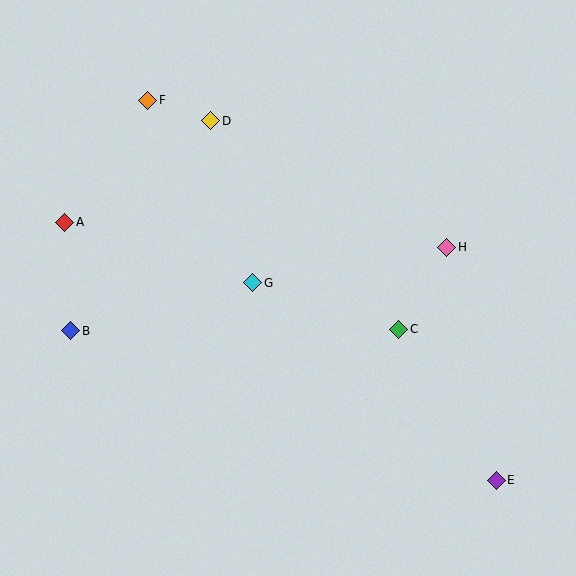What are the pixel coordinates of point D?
Point D is at (211, 121).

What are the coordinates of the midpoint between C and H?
The midpoint between C and H is at (423, 288).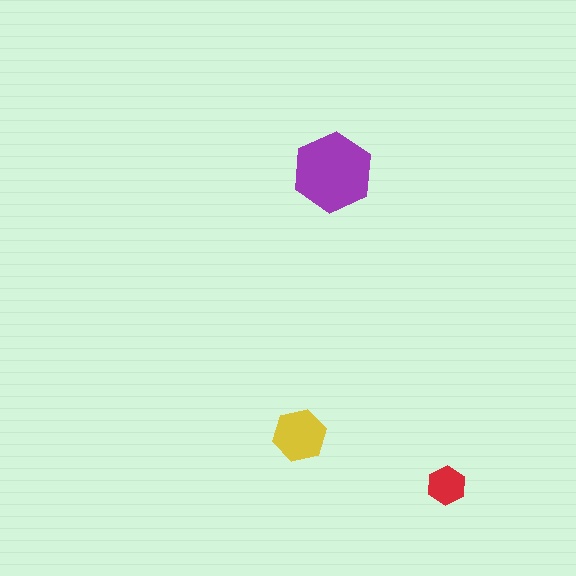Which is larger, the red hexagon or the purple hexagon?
The purple one.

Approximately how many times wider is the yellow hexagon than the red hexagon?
About 1.5 times wider.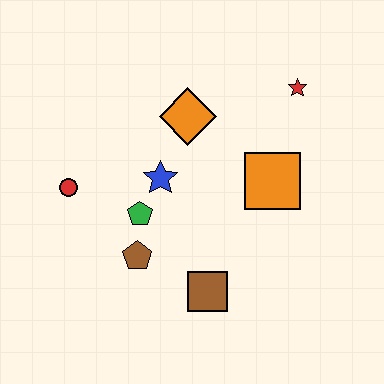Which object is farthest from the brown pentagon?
The red star is farthest from the brown pentagon.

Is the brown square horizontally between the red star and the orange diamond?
Yes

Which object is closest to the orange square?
The red star is closest to the orange square.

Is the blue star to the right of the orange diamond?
No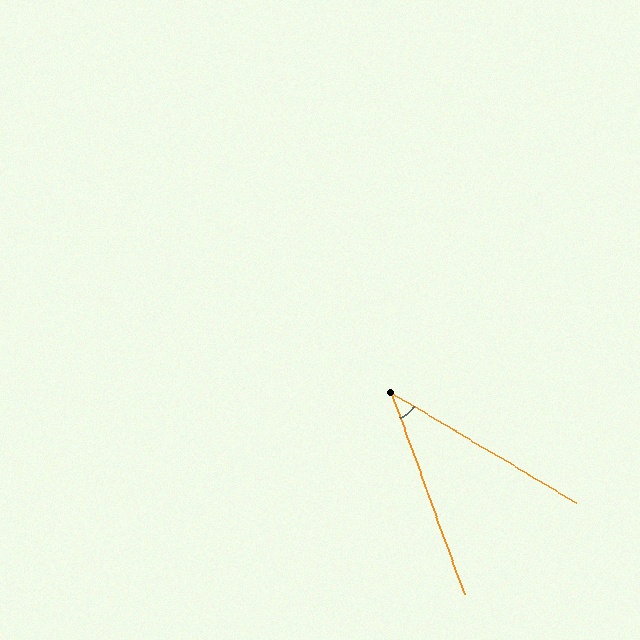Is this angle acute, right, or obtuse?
It is acute.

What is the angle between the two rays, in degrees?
Approximately 39 degrees.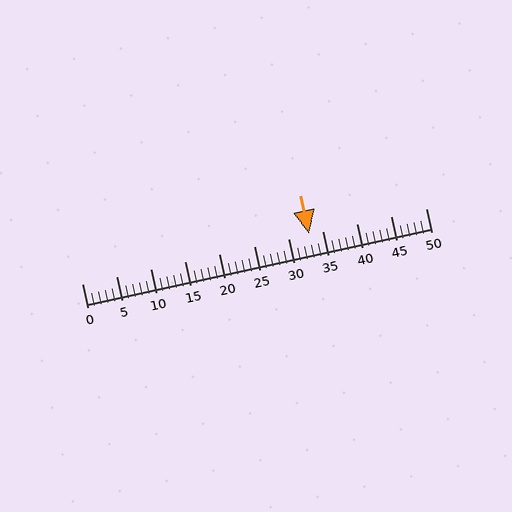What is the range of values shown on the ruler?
The ruler shows values from 0 to 50.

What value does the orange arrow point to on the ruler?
The orange arrow points to approximately 33.